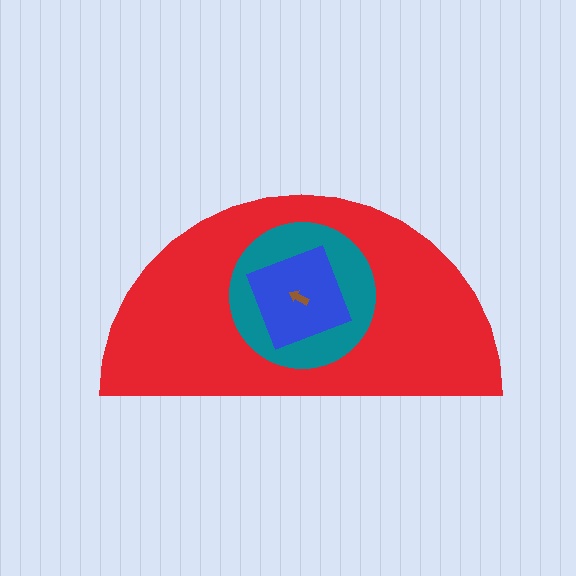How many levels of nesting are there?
4.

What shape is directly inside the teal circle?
The blue square.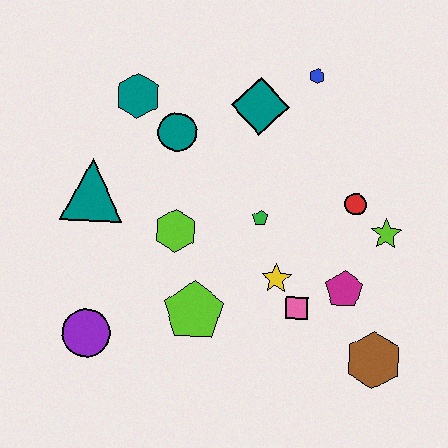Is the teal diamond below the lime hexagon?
No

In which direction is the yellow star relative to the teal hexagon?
The yellow star is below the teal hexagon.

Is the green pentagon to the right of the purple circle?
Yes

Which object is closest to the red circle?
The lime star is closest to the red circle.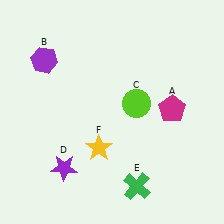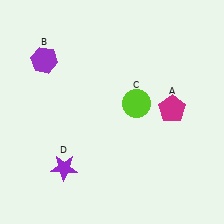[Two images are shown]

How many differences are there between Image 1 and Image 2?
There are 2 differences between the two images.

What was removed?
The yellow star (F), the green cross (E) were removed in Image 2.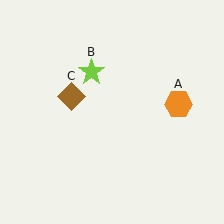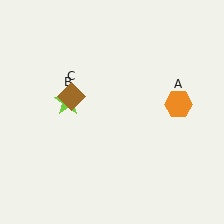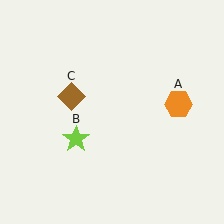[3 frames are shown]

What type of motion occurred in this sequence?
The lime star (object B) rotated counterclockwise around the center of the scene.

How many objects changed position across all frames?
1 object changed position: lime star (object B).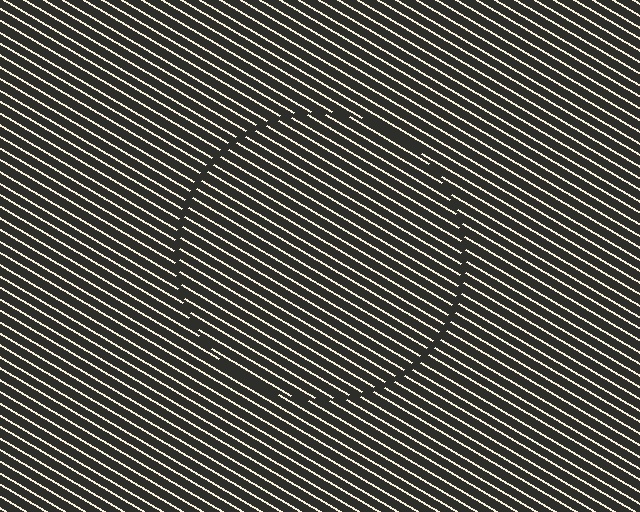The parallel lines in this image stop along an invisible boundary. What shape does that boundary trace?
An illusory circle. The interior of the shape contains the same grating, shifted by half a period — the contour is defined by the phase discontinuity where line-ends from the inner and outer gratings abut.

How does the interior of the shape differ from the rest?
The interior of the shape contains the same grating, shifted by half a period — the contour is defined by the phase discontinuity where line-ends from the inner and outer gratings abut.